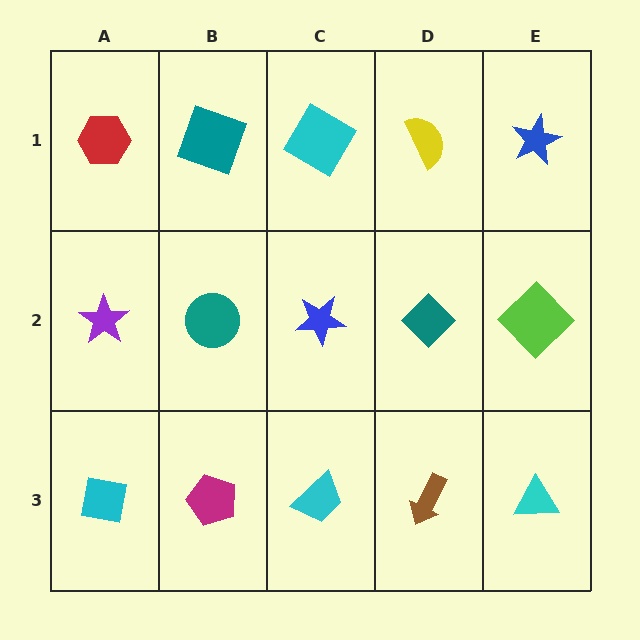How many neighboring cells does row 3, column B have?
3.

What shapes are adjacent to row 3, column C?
A blue star (row 2, column C), a magenta pentagon (row 3, column B), a brown arrow (row 3, column D).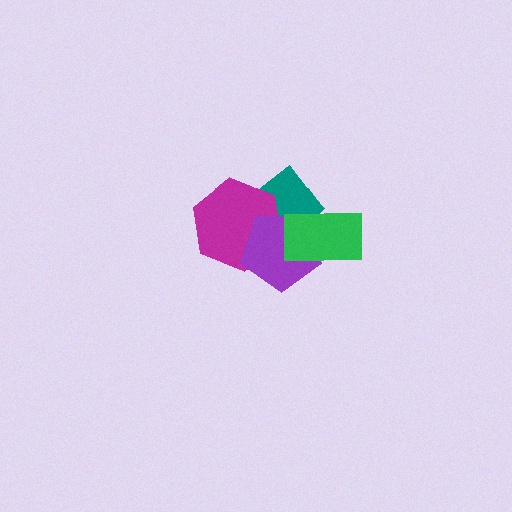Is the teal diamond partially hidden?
Yes, it is partially covered by another shape.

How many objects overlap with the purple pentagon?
3 objects overlap with the purple pentagon.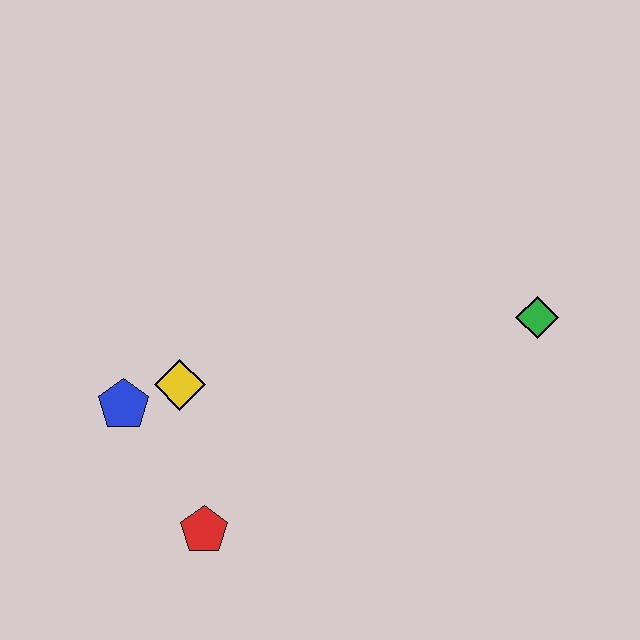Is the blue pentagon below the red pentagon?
No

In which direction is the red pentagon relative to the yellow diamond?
The red pentagon is below the yellow diamond.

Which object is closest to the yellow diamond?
The blue pentagon is closest to the yellow diamond.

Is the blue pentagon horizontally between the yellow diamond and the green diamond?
No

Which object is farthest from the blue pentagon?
The green diamond is farthest from the blue pentagon.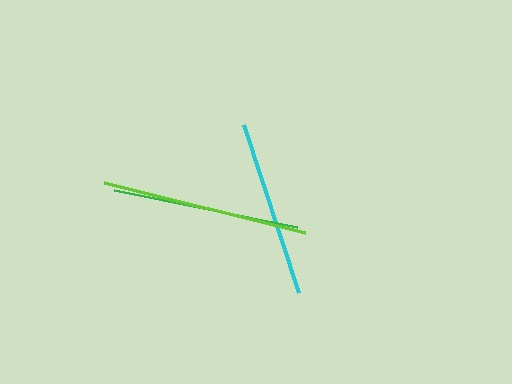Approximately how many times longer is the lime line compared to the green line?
The lime line is approximately 1.1 times the length of the green line.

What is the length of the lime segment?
The lime segment is approximately 207 pixels long.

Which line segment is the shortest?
The cyan line is the shortest at approximately 176 pixels.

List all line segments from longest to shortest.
From longest to shortest: lime, green, cyan.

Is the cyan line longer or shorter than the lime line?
The lime line is longer than the cyan line.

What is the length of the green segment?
The green segment is approximately 186 pixels long.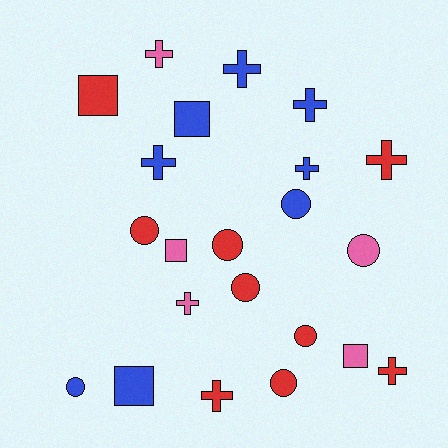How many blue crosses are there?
There are 4 blue crosses.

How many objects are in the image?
There are 22 objects.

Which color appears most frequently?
Red, with 9 objects.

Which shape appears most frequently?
Cross, with 9 objects.